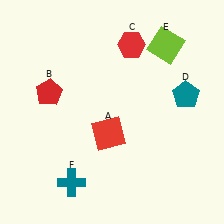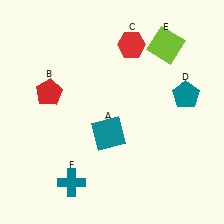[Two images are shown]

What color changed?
The square (A) changed from red in Image 1 to teal in Image 2.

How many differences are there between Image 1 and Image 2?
There is 1 difference between the two images.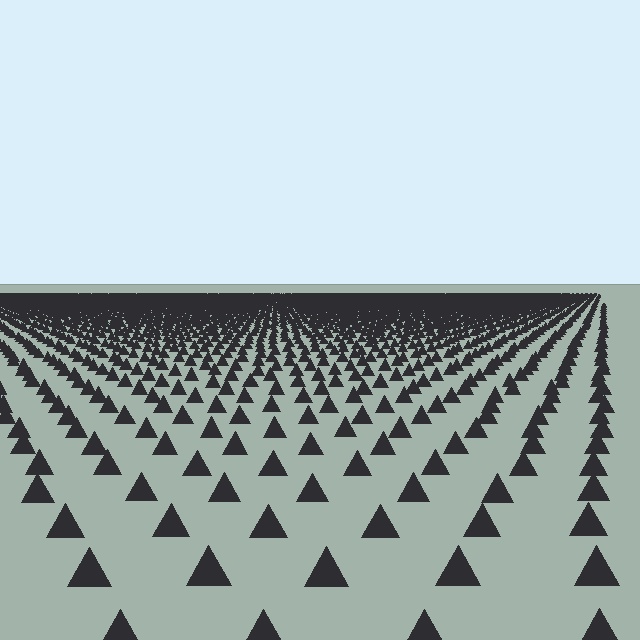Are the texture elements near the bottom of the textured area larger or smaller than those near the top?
Larger. Near the bottom, elements are closer to the viewer and appear at a bigger on-screen size.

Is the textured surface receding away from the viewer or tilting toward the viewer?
The surface is receding away from the viewer. Texture elements get smaller and denser toward the top.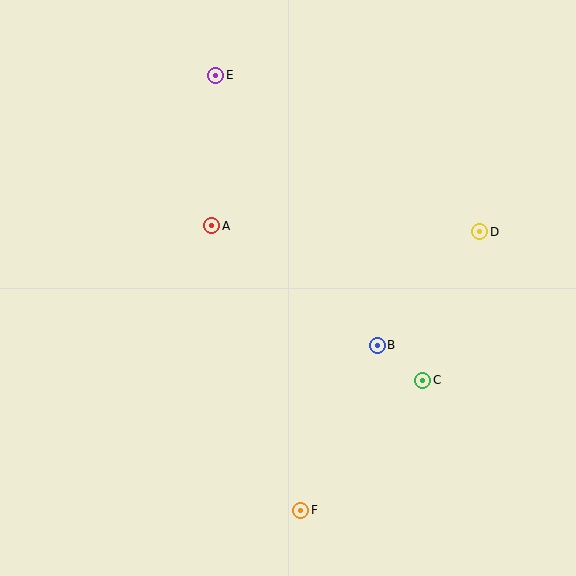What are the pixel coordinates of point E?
Point E is at (216, 75).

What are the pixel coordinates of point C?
Point C is at (423, 380).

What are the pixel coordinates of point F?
Point F is at (300, 510).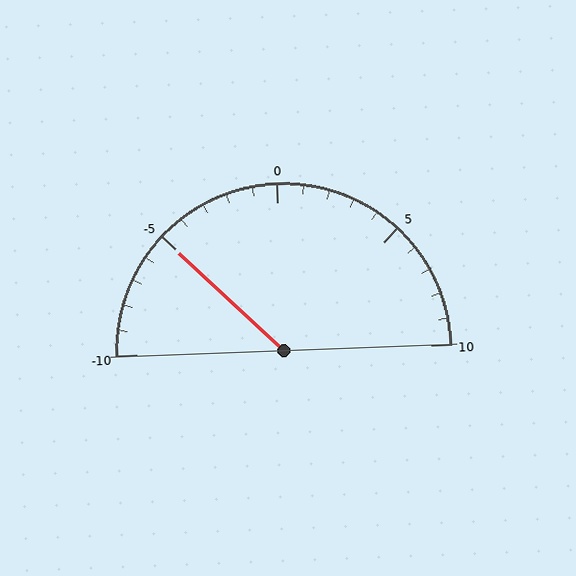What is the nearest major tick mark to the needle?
The nearest major tick mark is -5.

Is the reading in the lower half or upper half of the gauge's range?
The reading is in the lower half of the range (-10 to 10).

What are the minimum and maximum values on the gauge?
The gauge ranges from -10 to 10.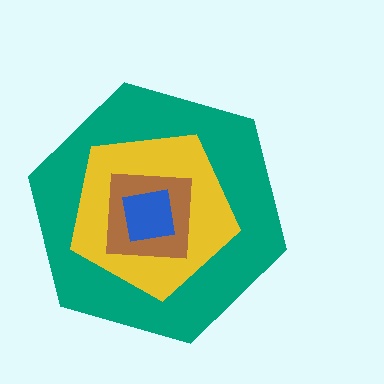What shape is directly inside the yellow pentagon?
The brown square.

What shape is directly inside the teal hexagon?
The yellow pentagon.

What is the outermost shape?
The teal hexagon.